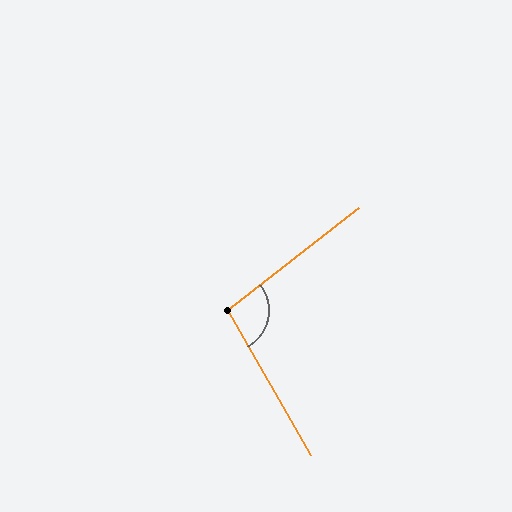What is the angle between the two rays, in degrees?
Approximately 98 degrees.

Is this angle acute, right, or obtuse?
It is obtuse.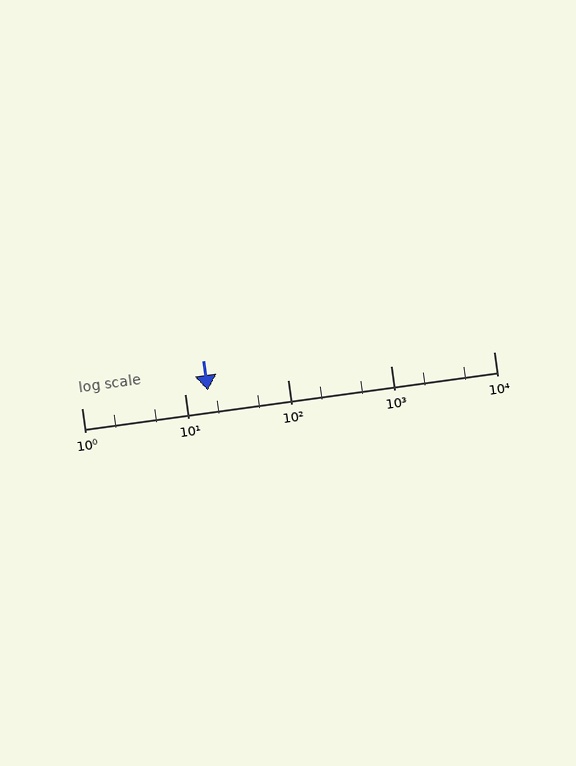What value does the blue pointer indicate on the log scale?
The pointer indicates approximately 17.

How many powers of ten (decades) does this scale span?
The scale spans 4 decades, from 1 to 10000.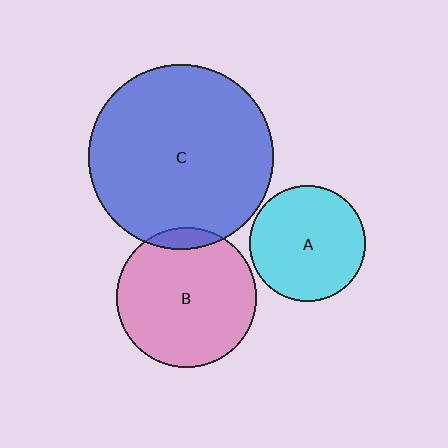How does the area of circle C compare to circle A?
Approximately 2.6 times.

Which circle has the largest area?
Circle C (blue).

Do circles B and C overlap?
Yes.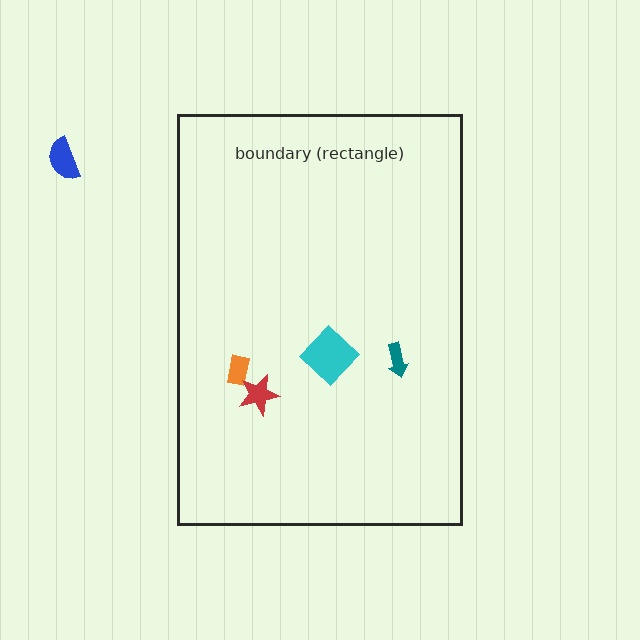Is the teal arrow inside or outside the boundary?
Inside.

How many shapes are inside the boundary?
4 inside, 1 outside.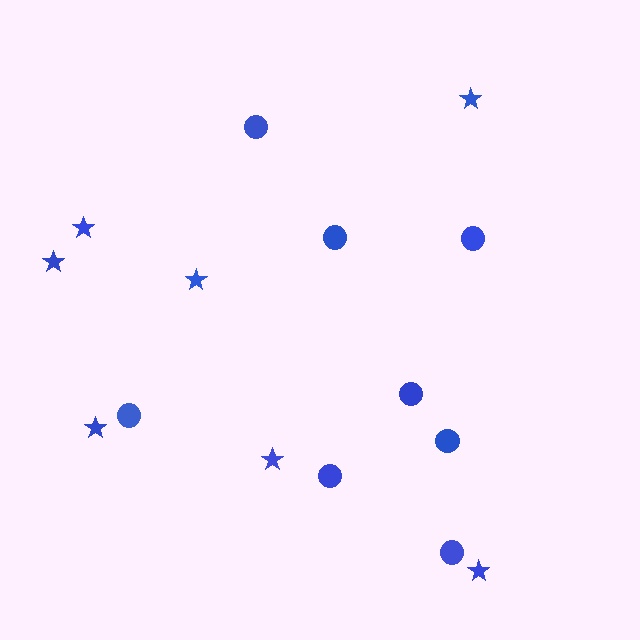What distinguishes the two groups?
There are 2 groups: one group of stars (7) and one group of circles (8).